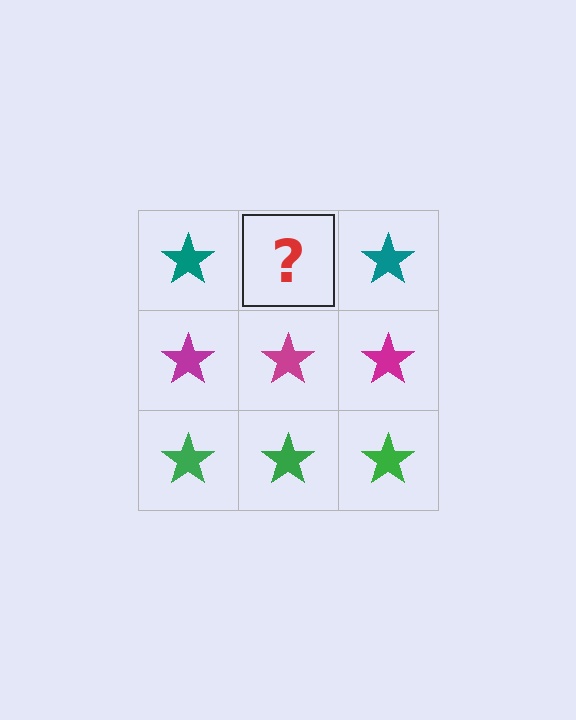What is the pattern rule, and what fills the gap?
The rule is that each row has a consistent color. The gap should be filled with a teal star.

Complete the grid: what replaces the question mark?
The question mark should be replaced with a teal star.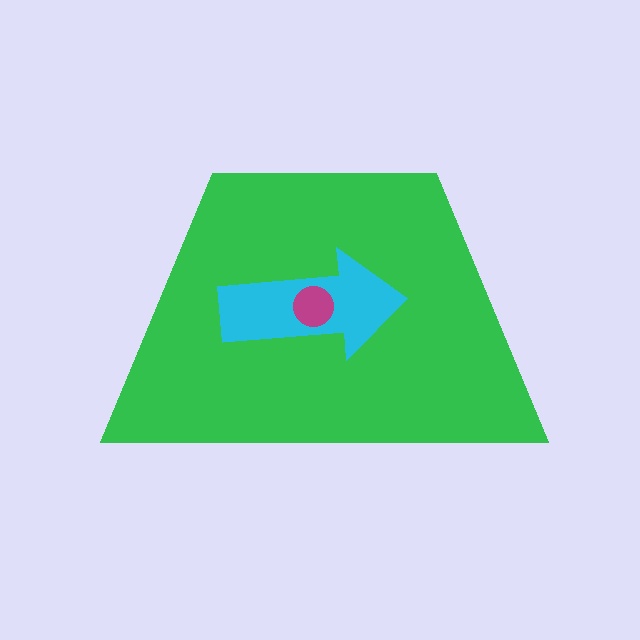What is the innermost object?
The magenta circle.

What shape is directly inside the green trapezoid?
The cyan arrow.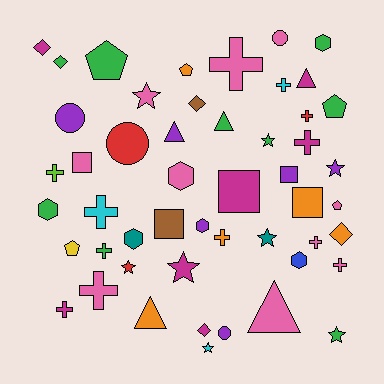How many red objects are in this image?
There are 3 red objects.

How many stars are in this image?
There are 8 stars.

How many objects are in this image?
There are 50 objects.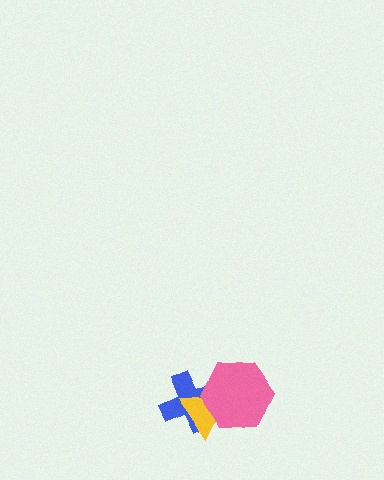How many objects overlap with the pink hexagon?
2 objects overlap with the pink hexagon.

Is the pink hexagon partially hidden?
No, no other shape covers it.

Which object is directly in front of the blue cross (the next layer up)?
The yellow triangle is directly in front of the blue cross.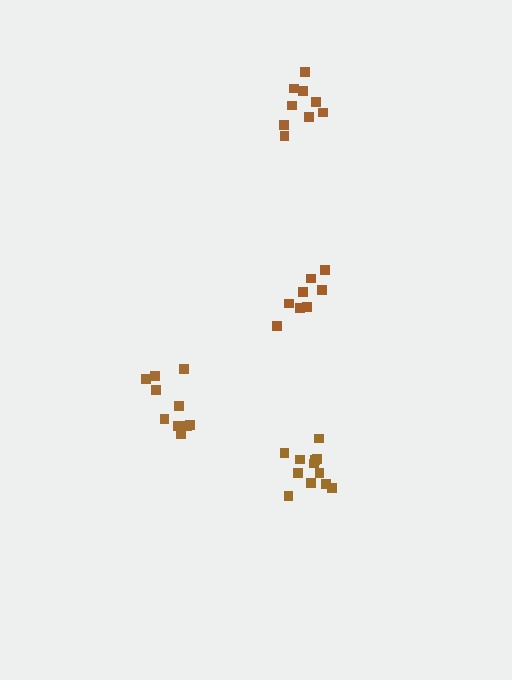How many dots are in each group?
Group 1: 10 dots, Group 2: 9 dots, Group 3: 12 dots, Group 4: 8 dots (39 total).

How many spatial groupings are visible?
There are 4 spatial groupings.